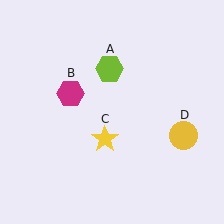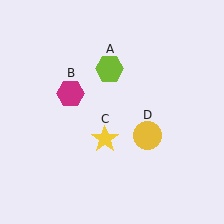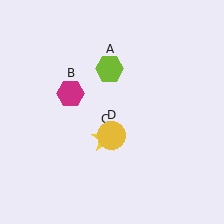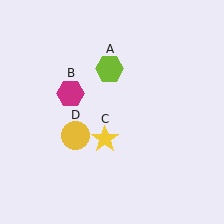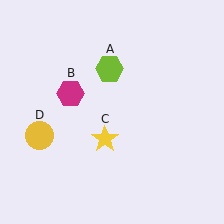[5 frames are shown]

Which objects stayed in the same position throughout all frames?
Lime hexagon (object A) and magenta hexagon (object B) and yellow star (object C) remained stationary.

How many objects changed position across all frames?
1 object changed position: yellow circle (object D).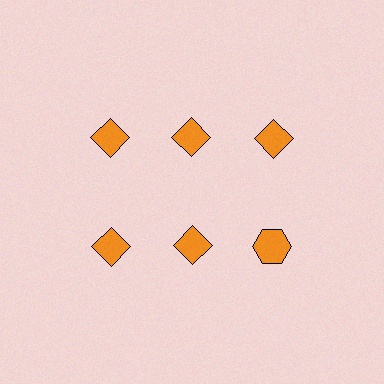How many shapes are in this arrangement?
There are 6 shapes arranged in a grid pattern.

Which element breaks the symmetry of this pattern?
The orange hexagon in the second row, center column breaks the symmetry. All other shapes are orange diamonds.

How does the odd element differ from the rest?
It has a different shape: hexagon instead of diamond.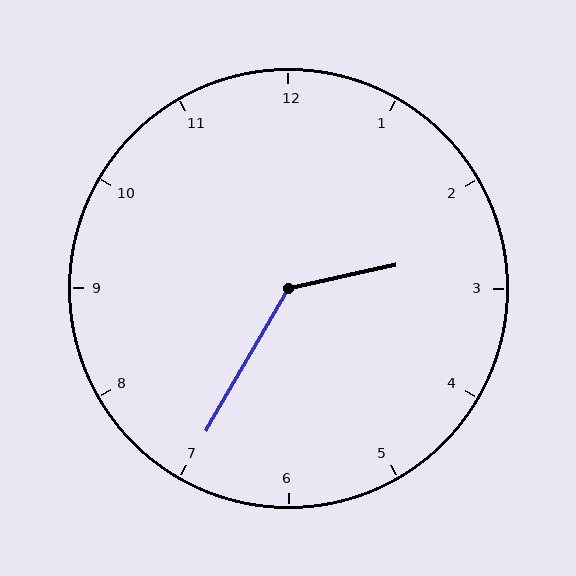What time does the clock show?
2:35.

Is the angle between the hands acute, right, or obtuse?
It is obtuse.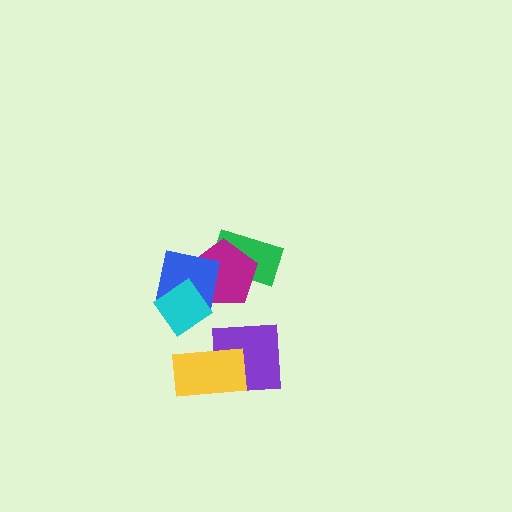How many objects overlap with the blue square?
3 objects overlap with the blue square.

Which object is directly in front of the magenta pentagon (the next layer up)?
The blue square is directly in front of the magenta pentagon.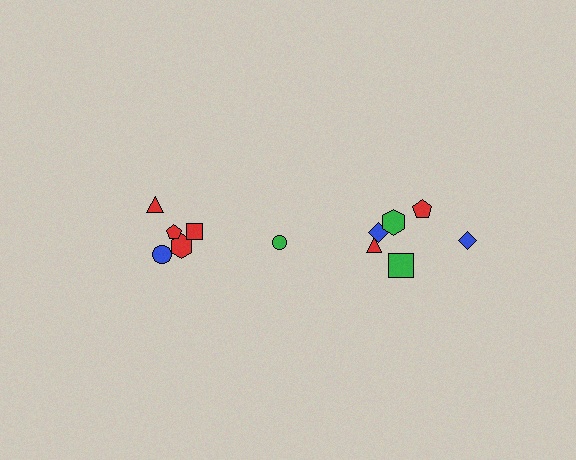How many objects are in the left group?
There are 5 objects.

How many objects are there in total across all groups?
There are 12 objects.